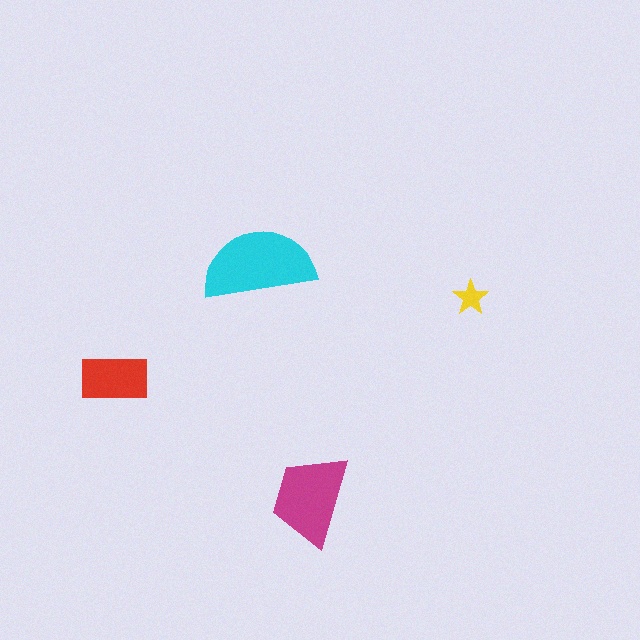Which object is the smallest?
The yellow star.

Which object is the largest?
The cyan semicircle.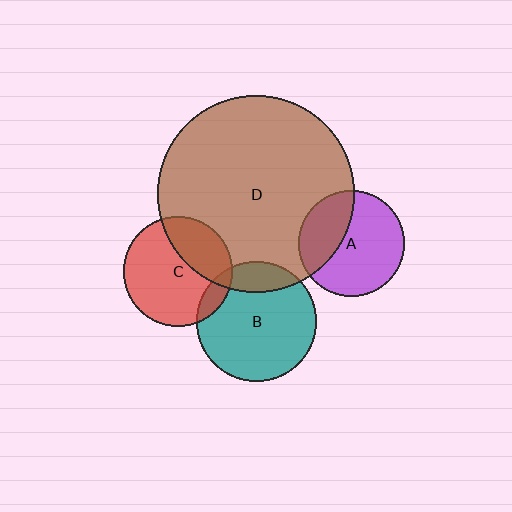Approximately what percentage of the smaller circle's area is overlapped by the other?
Approximately 15%.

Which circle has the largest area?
Circle D (brown).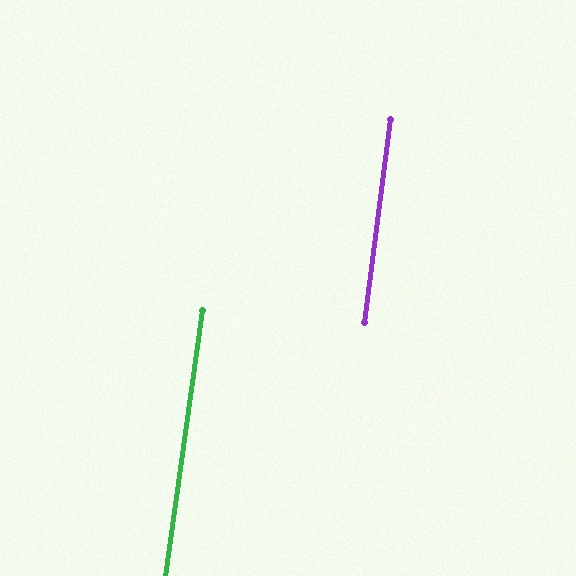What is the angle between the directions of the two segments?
Approximately 0 degrees.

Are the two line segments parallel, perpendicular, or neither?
Parallel — their directions differ by only 0.5°.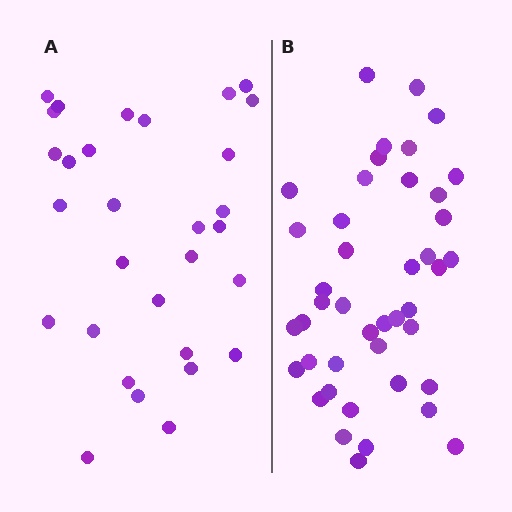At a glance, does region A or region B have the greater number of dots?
Region B (the right region) has more dots.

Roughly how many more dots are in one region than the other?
Region B has approximately 15 more dots than region A.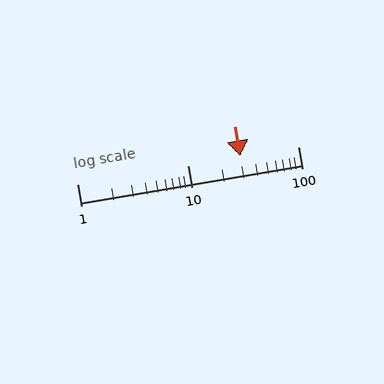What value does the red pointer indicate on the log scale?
The pointer indicates approximately 30.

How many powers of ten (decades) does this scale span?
The scale spans 2 decades, from 1 to 100.